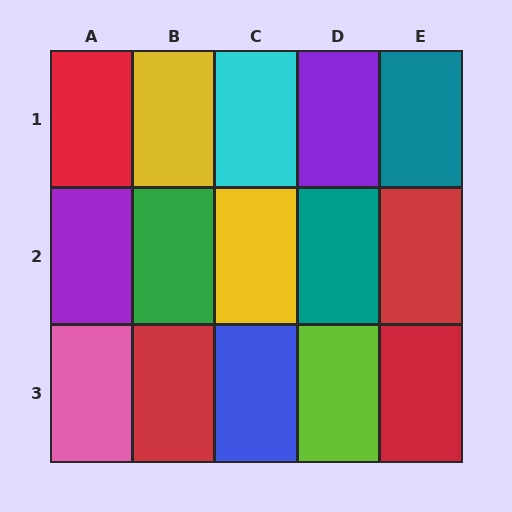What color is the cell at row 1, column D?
Purple.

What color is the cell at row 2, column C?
Yellow.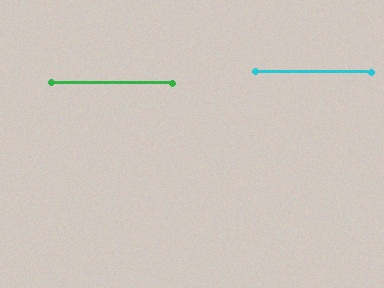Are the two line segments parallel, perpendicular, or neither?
Parallel — their directions differ by only 0.0°.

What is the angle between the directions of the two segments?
Approximately 0 degrees.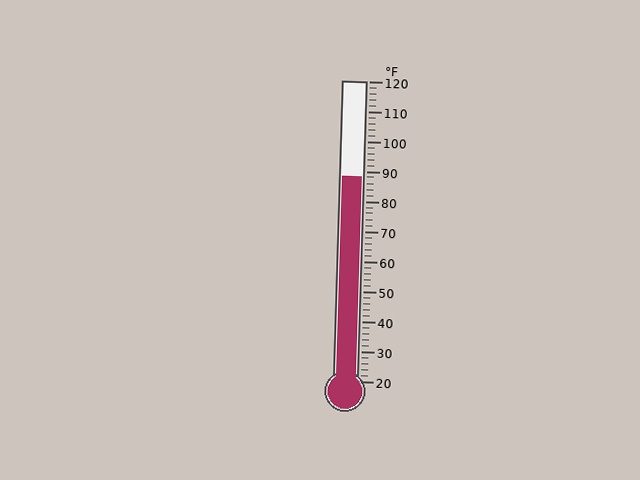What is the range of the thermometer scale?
The thermometer scale ranges from 20°F to 120°F.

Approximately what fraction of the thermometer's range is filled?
The thermometer is filled to approximately 70% of its range.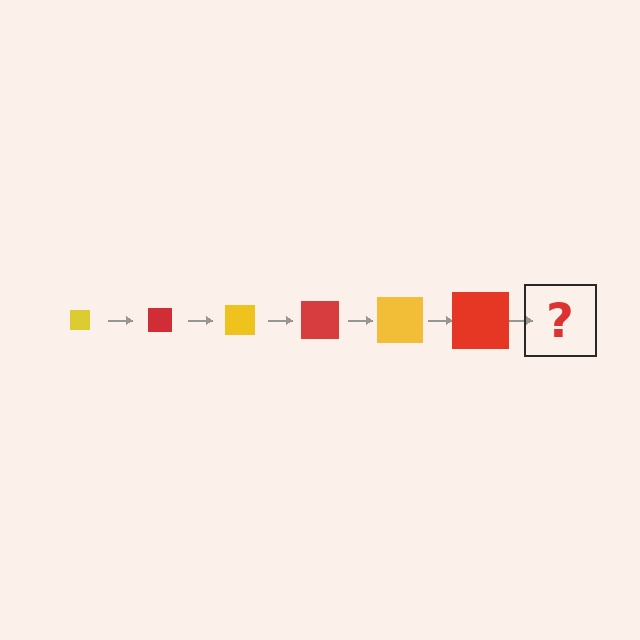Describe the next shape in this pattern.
It should be a yellow square, larger than the previous one.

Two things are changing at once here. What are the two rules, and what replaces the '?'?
The two rules are that the square grows larger each step and the color cycles through yellow and red. The '?' should be a yellow square, larger than the previous one.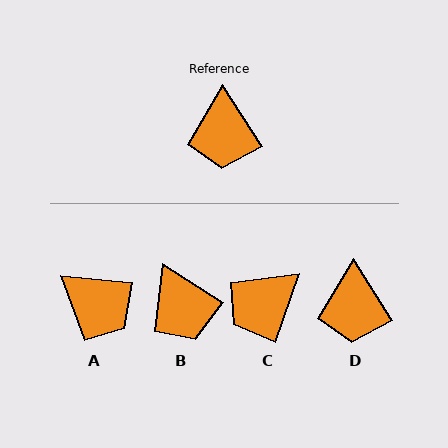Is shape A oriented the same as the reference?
No, it is off by about 51 degrees.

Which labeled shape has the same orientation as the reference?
D.